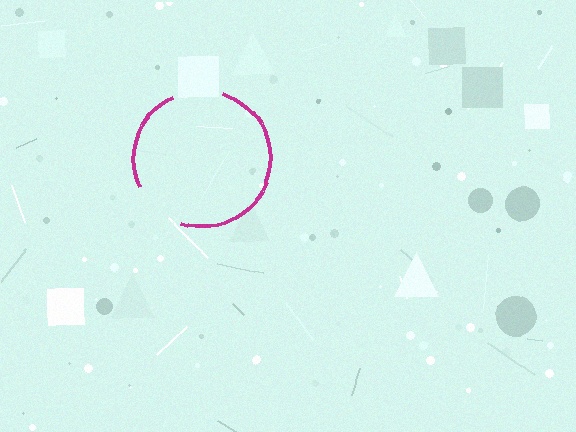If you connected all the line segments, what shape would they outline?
They would outline a circle.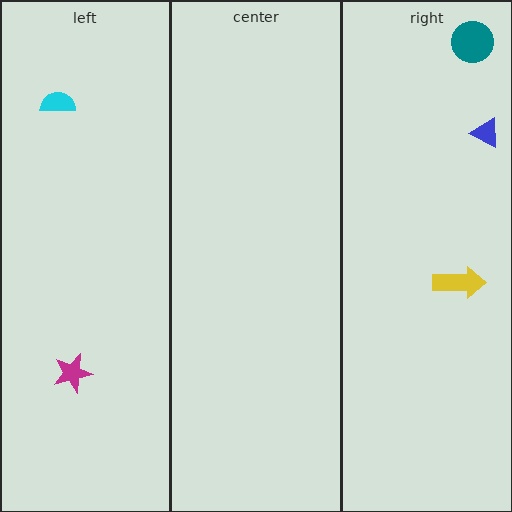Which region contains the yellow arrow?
The right region.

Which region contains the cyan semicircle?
The left region.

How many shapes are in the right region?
3.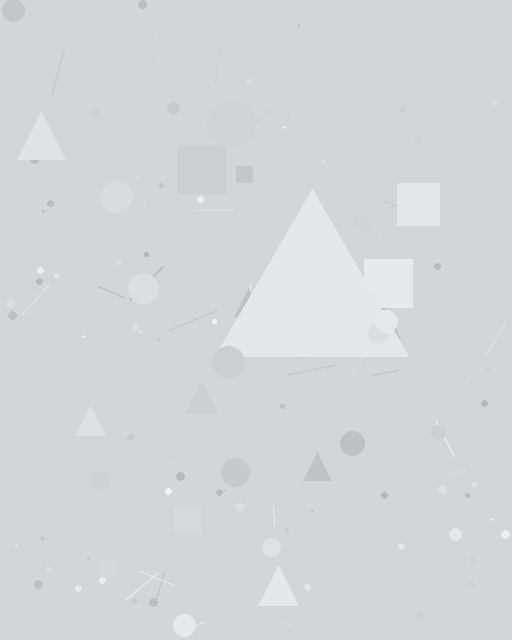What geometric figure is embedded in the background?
A triangle is embedded in the background.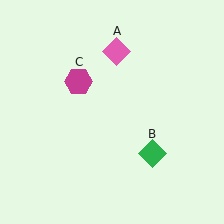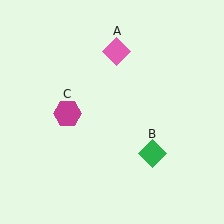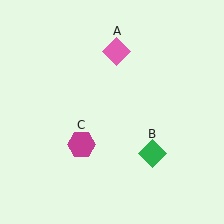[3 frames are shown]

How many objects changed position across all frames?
1 object changed position: magenta hexagon (object C).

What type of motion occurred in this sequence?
The magenta hexagon (object C) rotated counterclockwise around the center of the scene.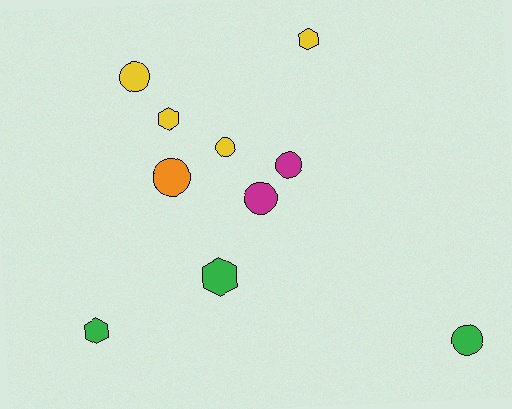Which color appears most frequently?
Yellow, with 4 objects.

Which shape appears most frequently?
Circle, with 6 objects.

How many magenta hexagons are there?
There are no magenta hexagons.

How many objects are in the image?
There are 10 objects.